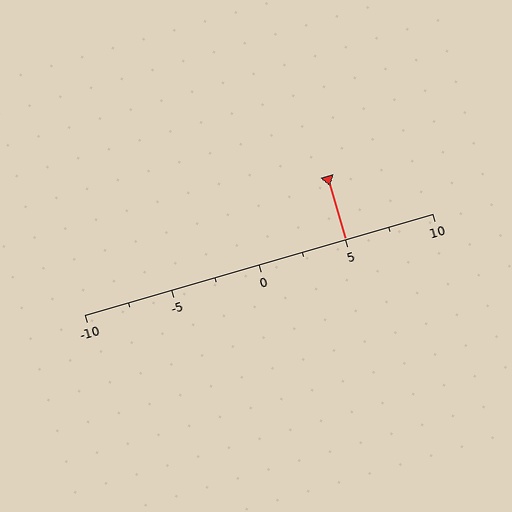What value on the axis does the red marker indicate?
The marker indicates approximately 5.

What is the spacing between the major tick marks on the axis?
The major ticks are spaced 5 apart.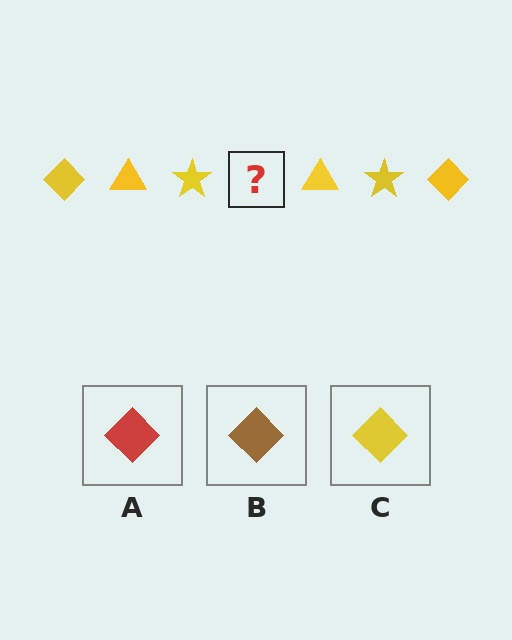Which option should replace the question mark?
Option C.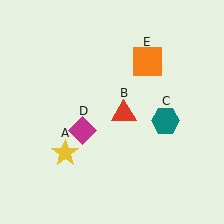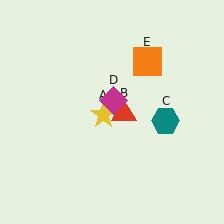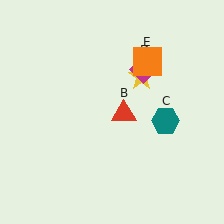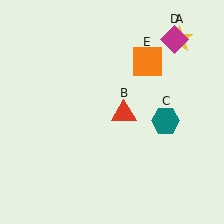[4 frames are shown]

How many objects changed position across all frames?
2 objects changed position: yellow star (object A), magenta diamond (object D).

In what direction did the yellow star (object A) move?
The yellow star (object A) moved up and to the right.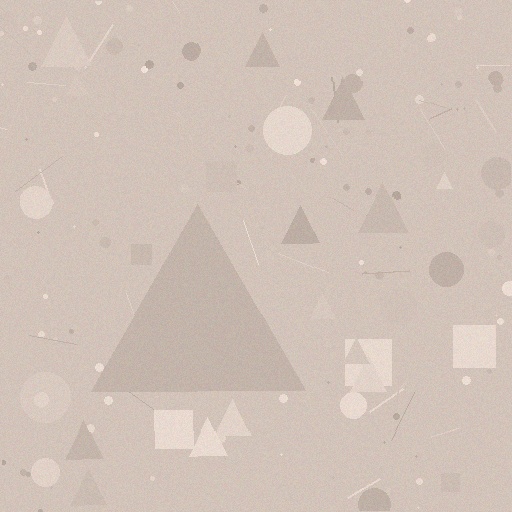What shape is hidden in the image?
A triangle is hidden in the image.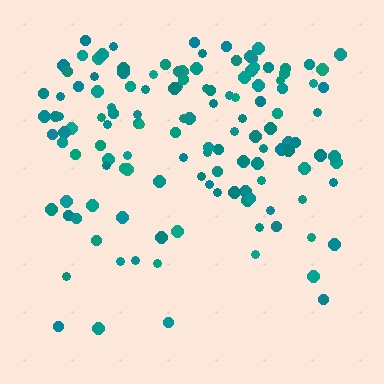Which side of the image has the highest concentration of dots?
The top.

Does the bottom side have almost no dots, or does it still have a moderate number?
Still a moderate number, just noticeably fewer than the top.